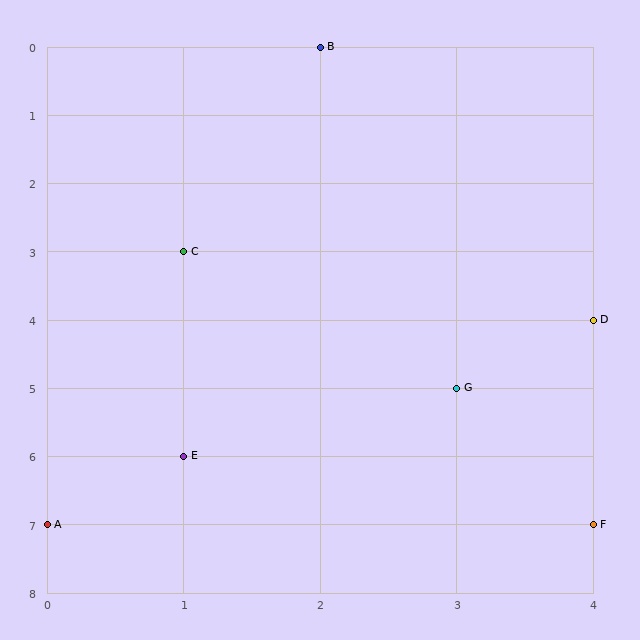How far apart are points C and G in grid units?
Points C and G are 2 columns and 2 rows apart (about 2.8 grid units diagonally).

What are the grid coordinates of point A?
Point A is at grid coordinates (0, 7).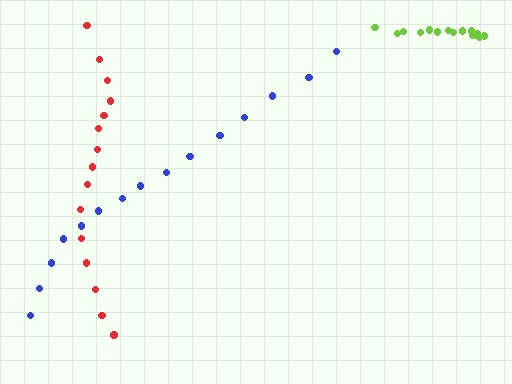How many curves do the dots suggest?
There are 3 distinct paths.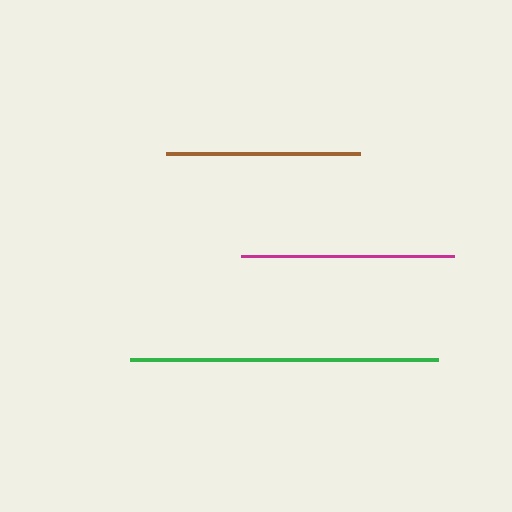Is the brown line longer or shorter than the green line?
The green line is longer than the brown line.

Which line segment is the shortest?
The brown line is the shortest at approximately 194 pixels.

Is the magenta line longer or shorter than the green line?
The green line is longer than the magenta line.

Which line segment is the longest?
The green line is the longest at approximately 307 pixels.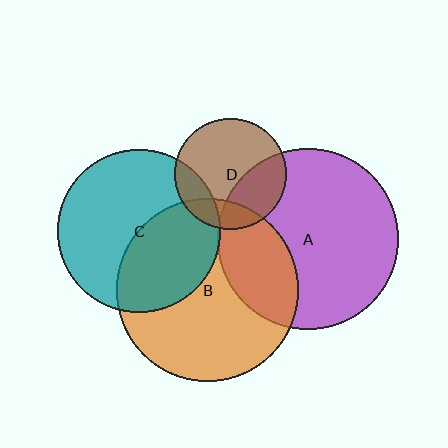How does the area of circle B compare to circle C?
Approximately 1.2 times.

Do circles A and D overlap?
Yes.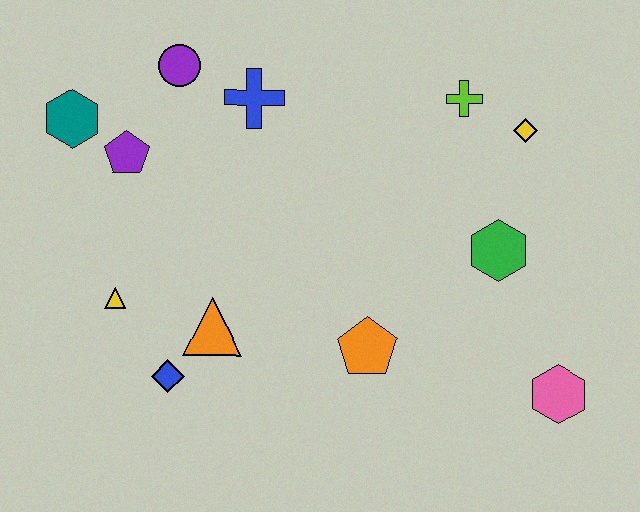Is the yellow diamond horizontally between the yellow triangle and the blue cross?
No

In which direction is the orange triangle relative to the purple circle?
The orange triangle is below the purple circle.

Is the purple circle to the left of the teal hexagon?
No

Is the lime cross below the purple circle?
Yes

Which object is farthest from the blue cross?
The pink hexagon is farthest from the blue cross.